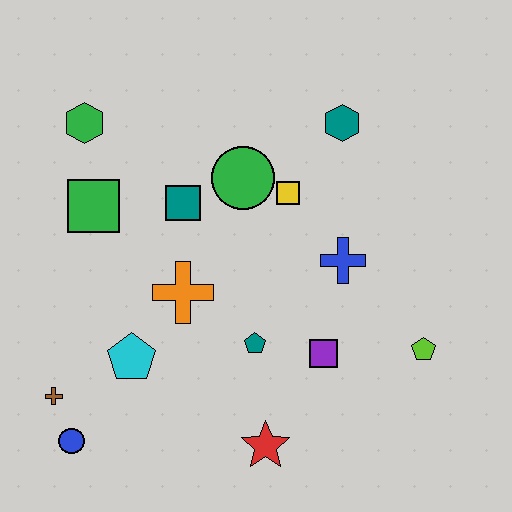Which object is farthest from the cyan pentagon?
The teal hexagon is farthest from the cyan pentagon.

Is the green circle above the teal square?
Yes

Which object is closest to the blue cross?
The yellow square is closest to the blue cross.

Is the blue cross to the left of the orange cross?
No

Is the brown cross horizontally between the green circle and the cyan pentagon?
No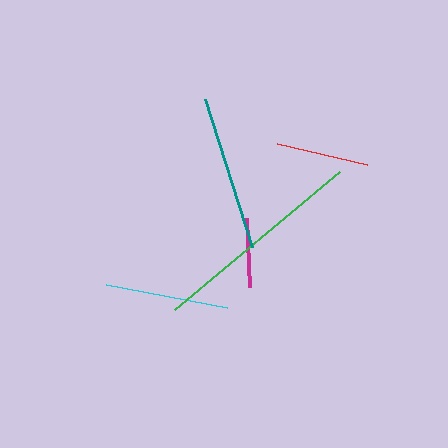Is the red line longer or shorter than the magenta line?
The red line is longer than the magenta line.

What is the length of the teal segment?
The teal segment is approximately 155 pixels long.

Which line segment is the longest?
The green line is the longest at approximately 215 pixels.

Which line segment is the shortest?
The magenta line is the shortest at approximately 69 pixels.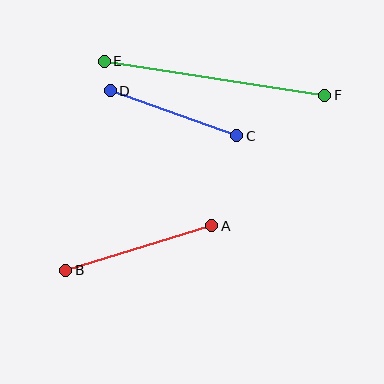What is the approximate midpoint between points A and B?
The midpoint is at approximately (139, 248) pixels.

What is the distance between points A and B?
The distance is approximately 152 pixels.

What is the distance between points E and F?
The distance is approximately 223 pixels.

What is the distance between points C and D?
The distance is approximately 134 pixels.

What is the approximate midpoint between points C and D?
The midpoint is at approximately (173, 113) pixels.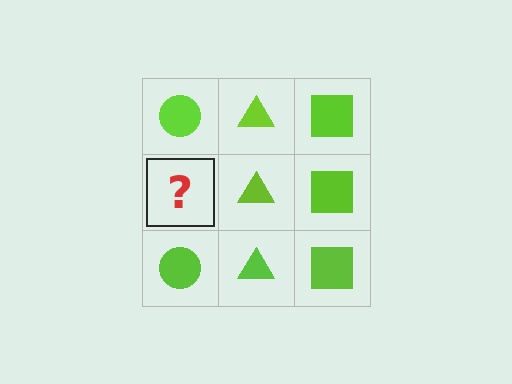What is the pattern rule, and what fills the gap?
The rule is that each column has a consistent shape. The gap should be filled with a lime circle.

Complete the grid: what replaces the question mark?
The question mark should be replaced with a lime circle.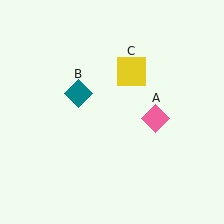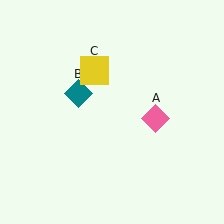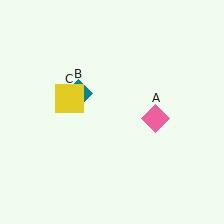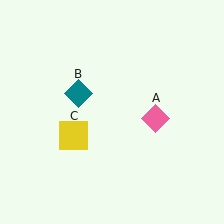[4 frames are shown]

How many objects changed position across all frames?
1 object changed position: yellow square (object C).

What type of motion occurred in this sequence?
The yellow square (object C) rotated counterclockwise around the center of the scene.